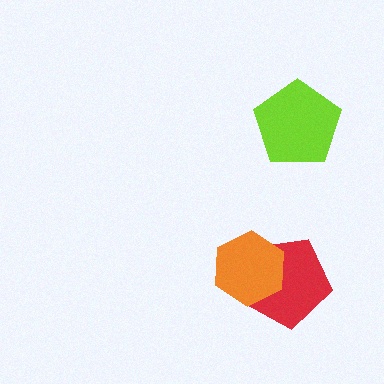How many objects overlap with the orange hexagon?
1 object overlaps with the orange hexagon.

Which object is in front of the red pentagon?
The orange hexagon is in front of the red pentagon.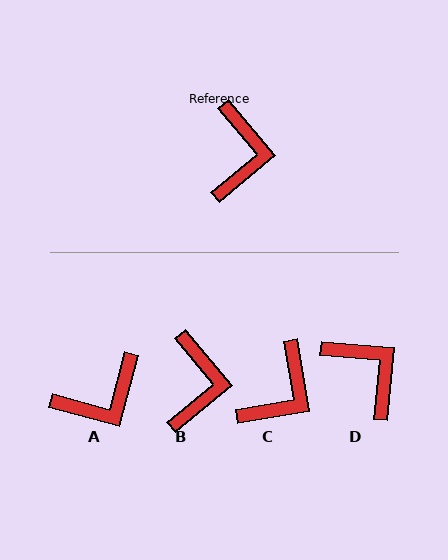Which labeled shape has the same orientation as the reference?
B.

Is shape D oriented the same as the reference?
No, it is off by about 45 degrees.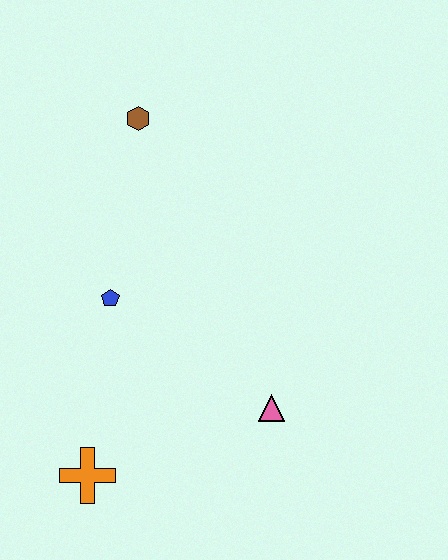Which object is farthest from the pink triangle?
The brown hexagon is farthest from the pink triangle.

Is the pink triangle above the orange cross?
Yes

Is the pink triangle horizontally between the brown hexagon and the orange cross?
No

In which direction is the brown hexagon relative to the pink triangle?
The brown hexagon is above the pink triangle.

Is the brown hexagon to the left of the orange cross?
No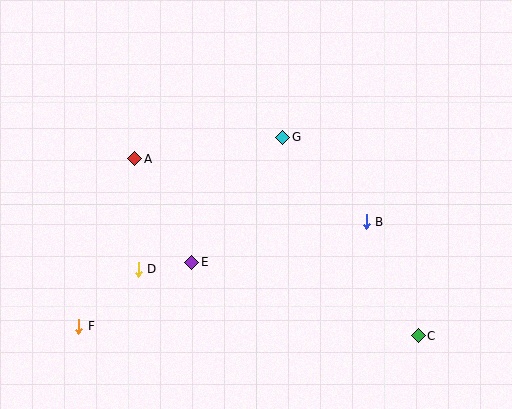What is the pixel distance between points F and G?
The distance between F and G is 278 pixels.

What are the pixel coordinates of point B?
Point B is at (366, 222).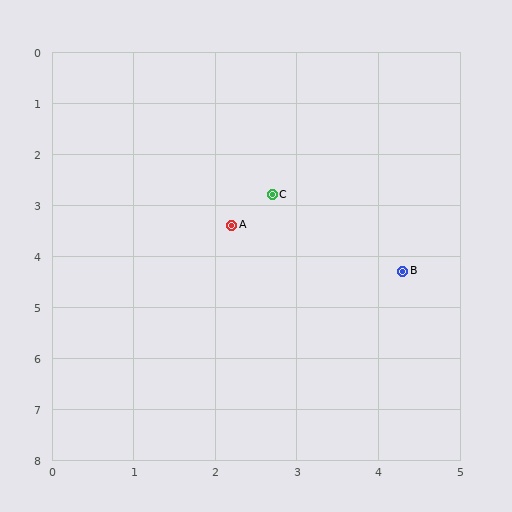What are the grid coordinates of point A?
Point A is at approximately (2.2, 3.4).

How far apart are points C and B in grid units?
Points C and B are about 2.2 grid units apart.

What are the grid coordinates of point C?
Point C is at approximately (2.7, 2.8).